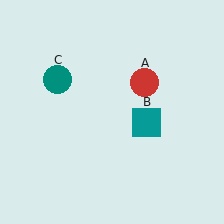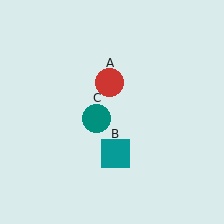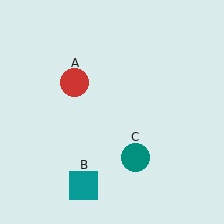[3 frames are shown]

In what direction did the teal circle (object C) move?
The teal circle (object C) moved down and to the right.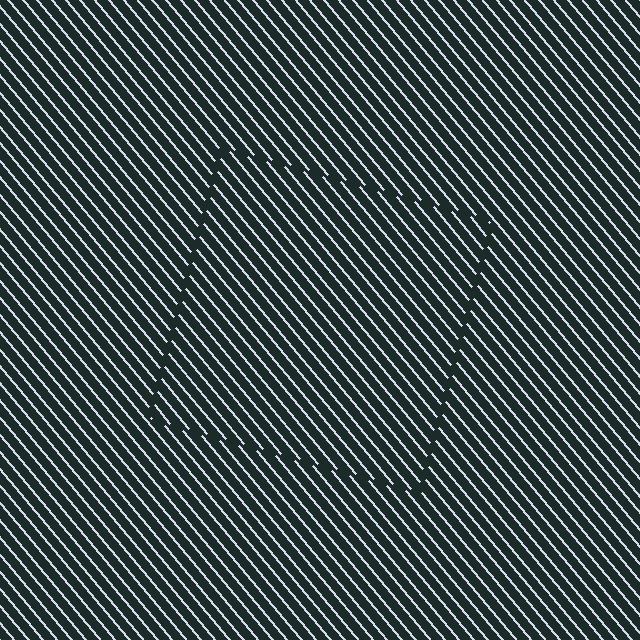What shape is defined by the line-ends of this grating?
An illusory square. The interior of the shape contains the same grating, shifted by half a period — the contour is defined by the phase discontinuity where line-ends from the inner and outer gratings abut.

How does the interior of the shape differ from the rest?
The interior of the shape contains the same grating, shifted by half a period — the contour is defined by the phase discontinuity where line-ends from the inner and outer gratings abut.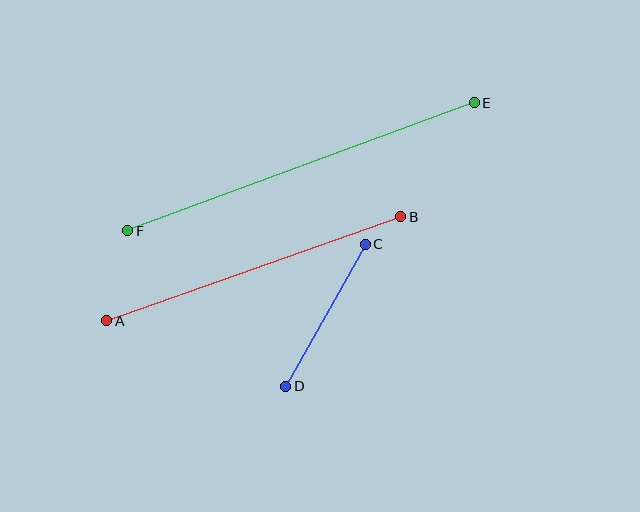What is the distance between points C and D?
The distance is approximately 163 pixels.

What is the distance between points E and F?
The distance is approximately 370 pixels.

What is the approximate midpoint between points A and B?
The midpoint is at approximately (254, 269) pixels.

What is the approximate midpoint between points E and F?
The midpoint is at approximately (301, 167) pixels.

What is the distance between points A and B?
The distance is approximately 312 pixels.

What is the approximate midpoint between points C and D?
The midpoint is at approximately (325, 315) pixels.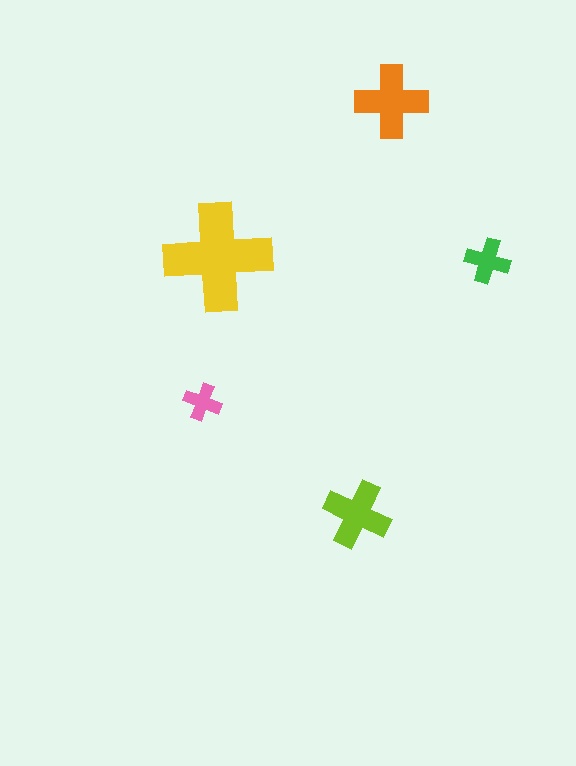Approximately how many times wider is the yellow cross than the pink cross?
About 3 times wider.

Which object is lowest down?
The lime cross is bottommost.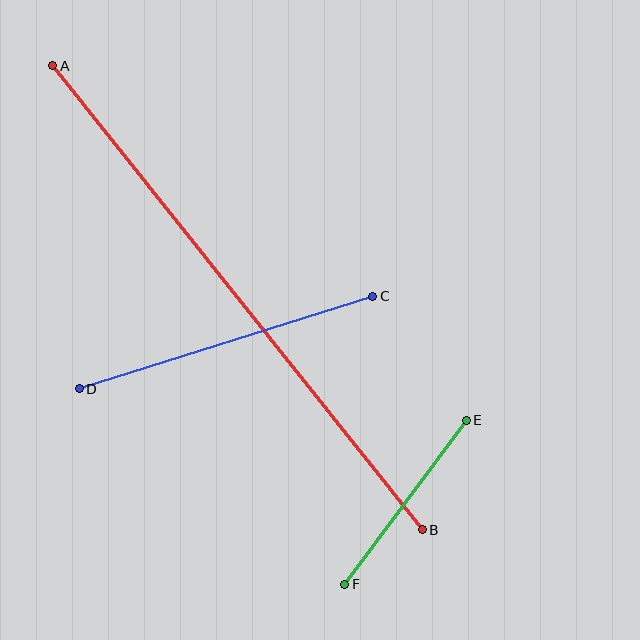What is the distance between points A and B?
The distance is approximately 593 pixels.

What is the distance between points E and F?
The distance is approximately 204 pixels.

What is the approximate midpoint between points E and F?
The midpoint is at approximately (405, 502) pixels.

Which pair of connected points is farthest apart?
Points A and B are farthest apart.